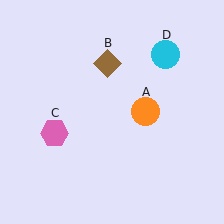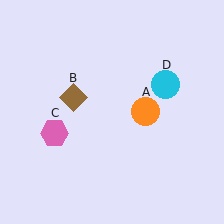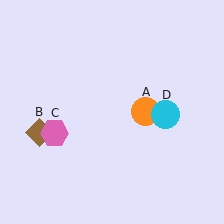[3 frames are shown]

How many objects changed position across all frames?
2 objects changed position: brown diamond (object B), cyan circle (object D).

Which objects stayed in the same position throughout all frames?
Orange circle (object A) and pink hexagon (object C) remained stationary.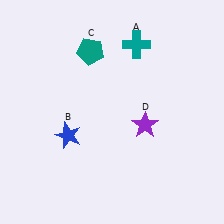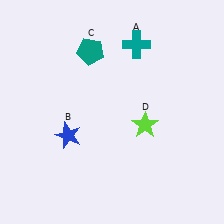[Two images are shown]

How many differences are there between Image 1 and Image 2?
There is 1 difference between the two images.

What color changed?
The star (D) changed from purple in Image 1 to lime in Image 2.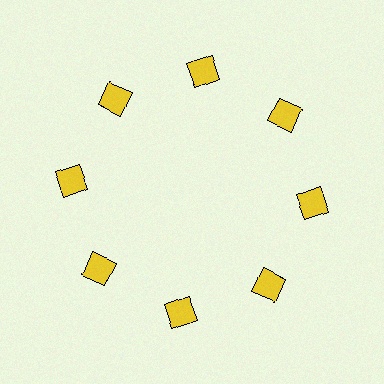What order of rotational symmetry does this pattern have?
This pattern has 8-fold rotational symmetry.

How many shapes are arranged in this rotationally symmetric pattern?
There are 8 shapes, arranged in 8 groups of 1.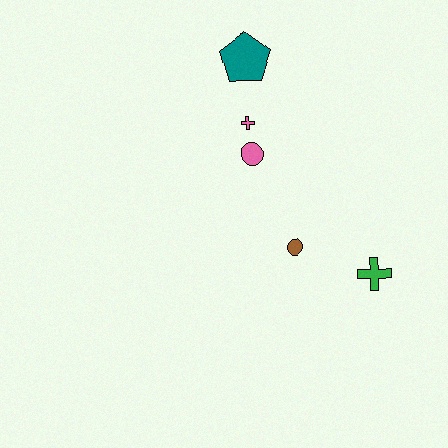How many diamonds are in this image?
There are no diamonds.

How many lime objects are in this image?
There are no lime objects.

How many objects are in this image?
There are 5 objects.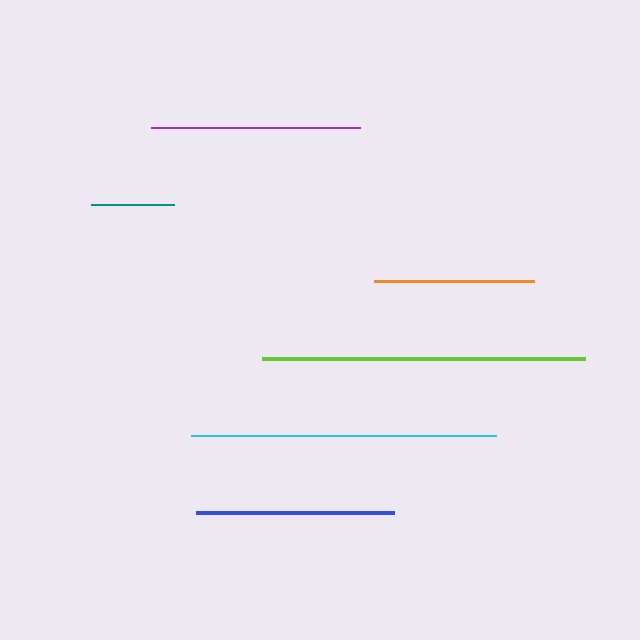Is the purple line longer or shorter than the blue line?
The purple line is longer than the blue line.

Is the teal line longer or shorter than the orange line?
The orange line is longer than the teal line.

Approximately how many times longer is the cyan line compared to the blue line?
The cyan line is approximately 1.5 times the length of the blue line.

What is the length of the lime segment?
The lime segment is approximately 322 pixels long.